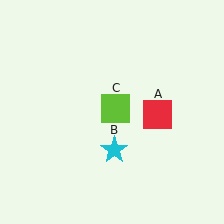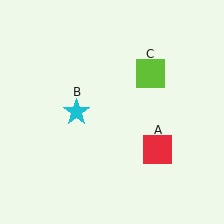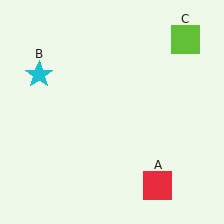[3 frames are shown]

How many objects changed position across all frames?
3 objects changed position: red square (object A), cyan star (object B), lime square (object C).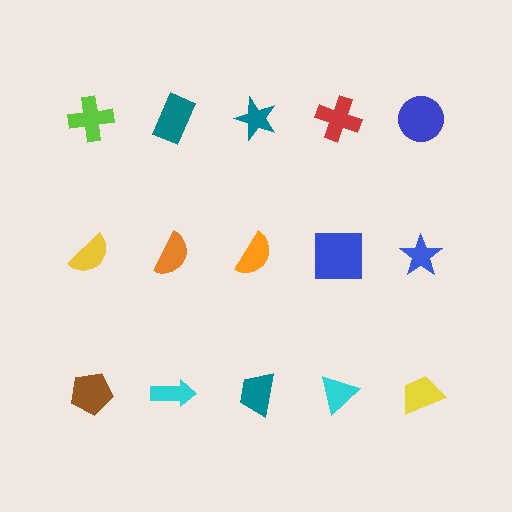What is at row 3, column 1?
A brown pentagon.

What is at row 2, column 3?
An orange semicircle.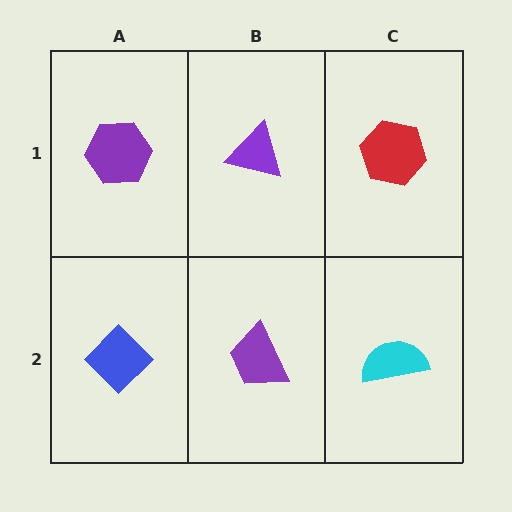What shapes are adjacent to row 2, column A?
A purple hexagon (row 1, column A), a purple trapezoid (row 2, column B).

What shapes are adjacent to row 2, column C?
A red hexagon (row 1, column C), a purple trapezoid (row 2, column B).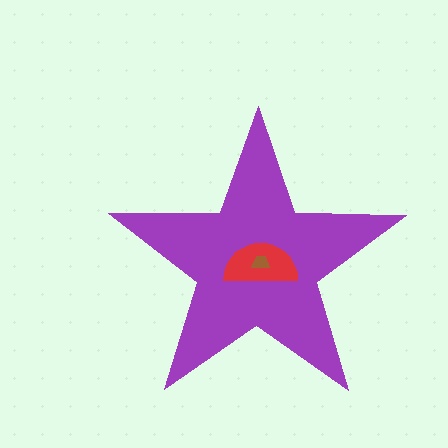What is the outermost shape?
The purple star.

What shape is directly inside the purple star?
The red semicircle.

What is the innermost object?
The brown trapezoid.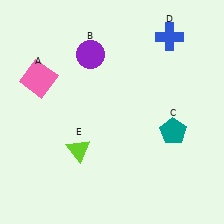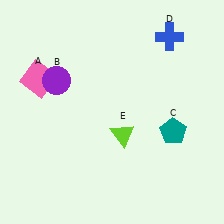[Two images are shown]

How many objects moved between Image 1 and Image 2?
2 objects moved between the two images.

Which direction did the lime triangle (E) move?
The lime triangle (E) moved right.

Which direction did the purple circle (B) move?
The purple circle (B) moved left.